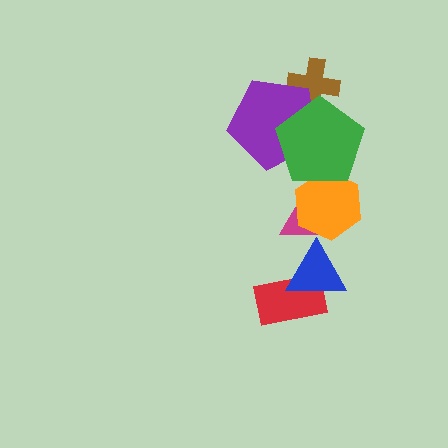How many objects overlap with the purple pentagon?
2 objects overlap with the purple pentagon.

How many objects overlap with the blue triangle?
2 objects overlap with the blue triangle.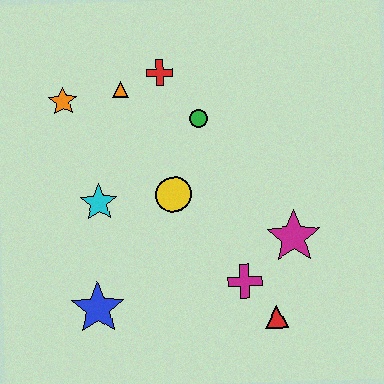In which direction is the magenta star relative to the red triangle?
The magenta star is above the red triangle.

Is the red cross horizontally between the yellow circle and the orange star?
Yes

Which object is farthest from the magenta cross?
The orange star is farthest from the magenta cross.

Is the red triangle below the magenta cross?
Yes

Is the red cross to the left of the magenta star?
Yes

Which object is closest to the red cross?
The orange triangle is closest to the red cross.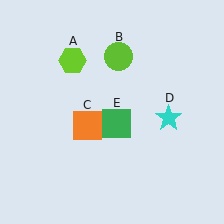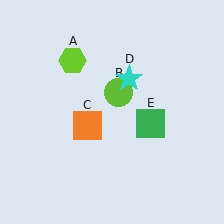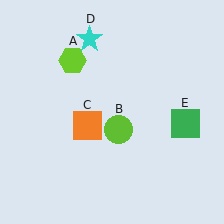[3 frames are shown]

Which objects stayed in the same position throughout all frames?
Lime hexagon (object A) and orange square (object C) remained stationary.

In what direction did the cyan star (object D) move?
The cyan star (object D) moved up and to the left.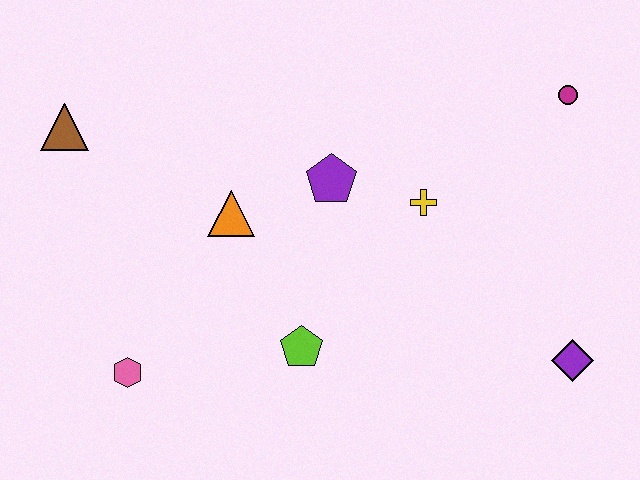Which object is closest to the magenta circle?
The yellow cross is closest to the magenta circle.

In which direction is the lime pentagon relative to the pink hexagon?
The lime pentagon is to the right of the pink hexagon.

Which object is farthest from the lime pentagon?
The magenta circle is farthest from the lime pentagon.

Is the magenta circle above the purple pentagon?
Yes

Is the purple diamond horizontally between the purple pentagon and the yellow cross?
No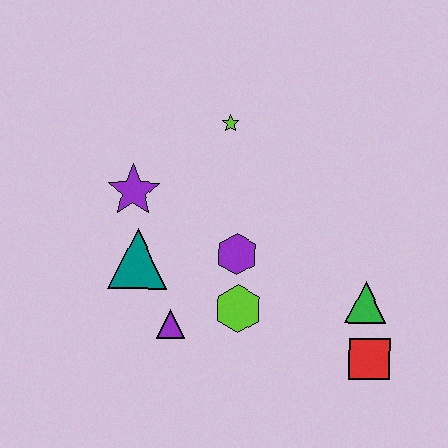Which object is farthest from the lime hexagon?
The lime star is farthest from the lime hexagon.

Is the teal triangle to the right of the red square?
No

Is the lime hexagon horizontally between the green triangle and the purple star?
Yes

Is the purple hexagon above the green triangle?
Yes